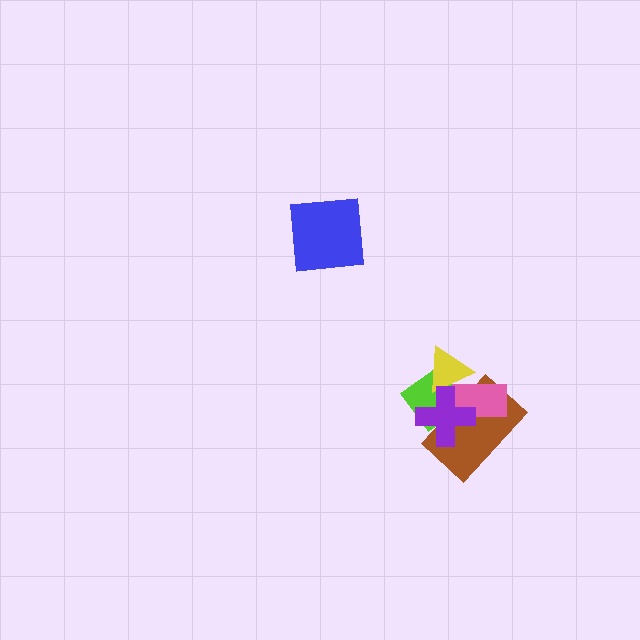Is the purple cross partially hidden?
No, no other shape covers it.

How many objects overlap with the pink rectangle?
4 objects overlap with the pink rectangle.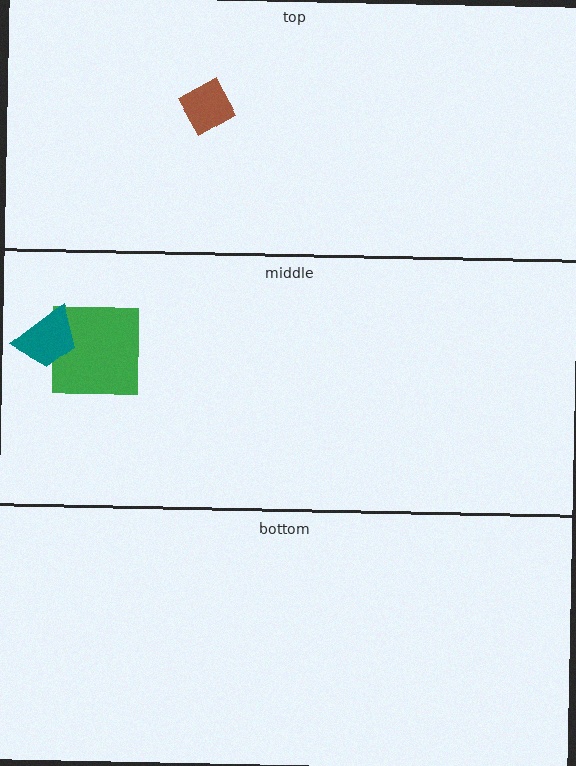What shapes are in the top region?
The brown diamond.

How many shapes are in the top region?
1.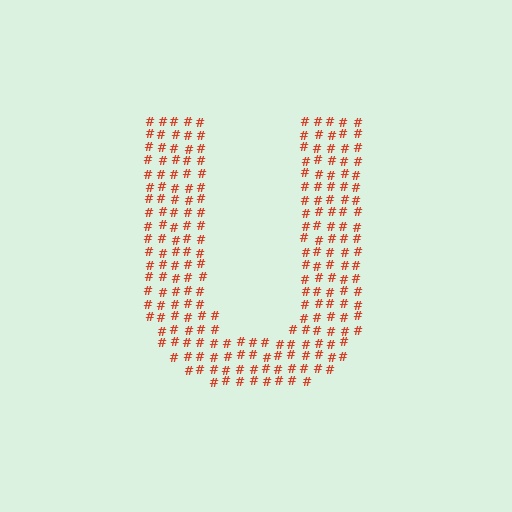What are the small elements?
The small elements are hash symbols.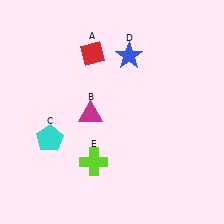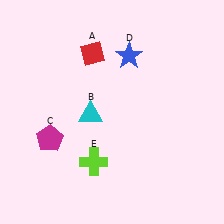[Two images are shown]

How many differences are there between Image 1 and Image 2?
There are 2 differences between the two images.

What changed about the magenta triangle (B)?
In Image 1, B is magenta. In Image 2, it changed to cyan.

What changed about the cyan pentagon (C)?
In Image 1, C is cyan. In Image 2, it changed to magenta.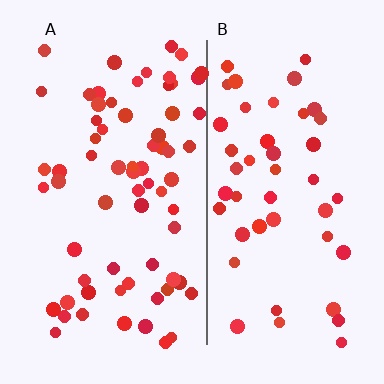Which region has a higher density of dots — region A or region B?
A (the left).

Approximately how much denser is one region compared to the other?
Approximately 1.4× — region A over region B.